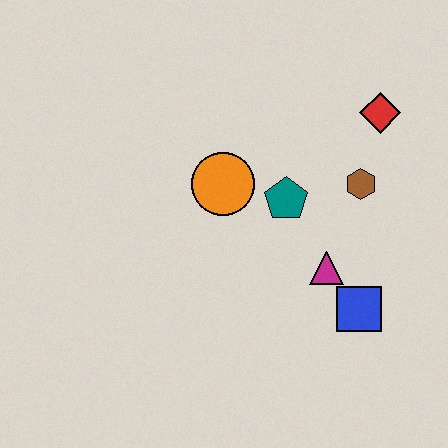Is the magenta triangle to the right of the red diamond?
No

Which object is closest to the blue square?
The magenta triangle is closest to the blue square.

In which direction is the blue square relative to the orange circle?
The blue square is to the right of the orange circle.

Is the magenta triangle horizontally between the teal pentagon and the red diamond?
Yes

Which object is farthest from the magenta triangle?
The red diamond is farthest from the magenta triangle.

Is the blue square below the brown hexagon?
Yes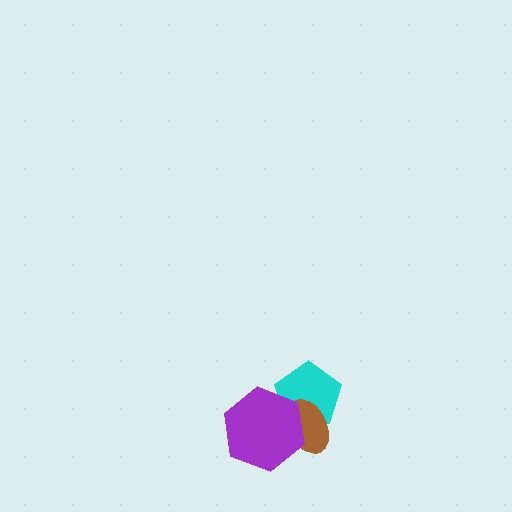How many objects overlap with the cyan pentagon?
2 objects overlap with the cyan pentagon.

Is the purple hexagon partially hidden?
No, no other shape covers it.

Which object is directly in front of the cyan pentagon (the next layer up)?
The brown ellipse is directly in front of the cyan pentagon.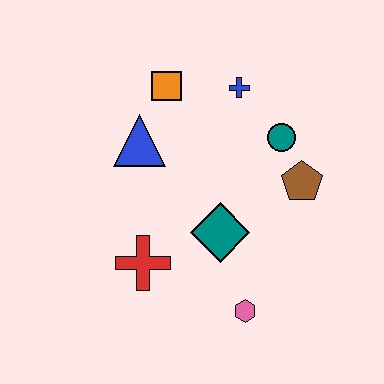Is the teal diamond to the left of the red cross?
No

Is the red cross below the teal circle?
Yes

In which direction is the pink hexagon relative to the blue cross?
The pink hexagon is below the blue cross.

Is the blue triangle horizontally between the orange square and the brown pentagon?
No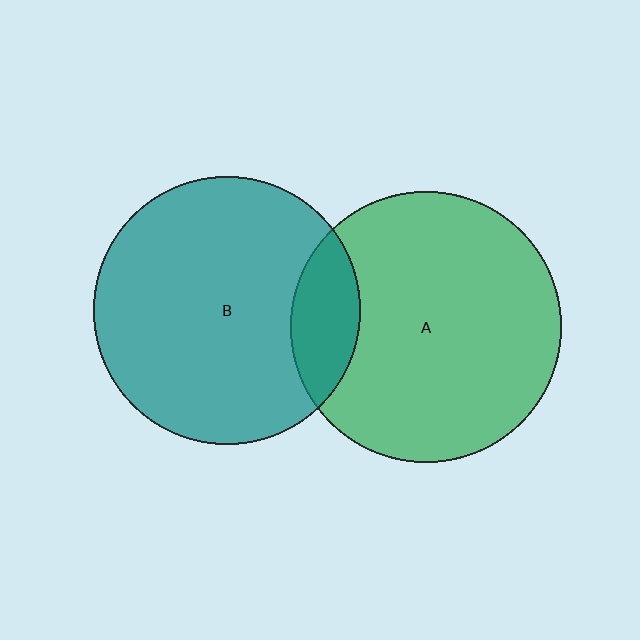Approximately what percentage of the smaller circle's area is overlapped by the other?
Approximately 15%.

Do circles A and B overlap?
Yes.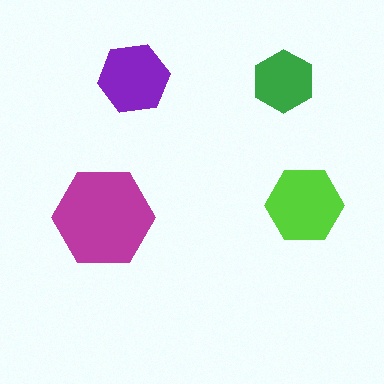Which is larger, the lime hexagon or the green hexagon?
The lime one.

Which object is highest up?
The purple hexagon is topmost.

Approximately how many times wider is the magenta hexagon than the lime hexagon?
About 1.5 times wider.